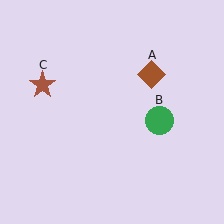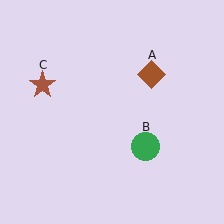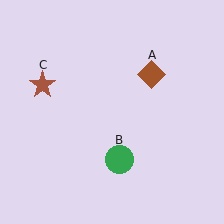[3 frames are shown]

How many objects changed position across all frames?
1 object changed position: green circle (object B).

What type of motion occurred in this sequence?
The green circle (object B) rotated clockwise around the center of the scene.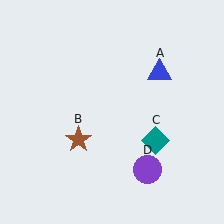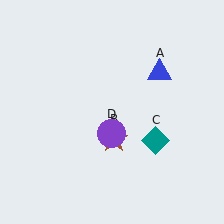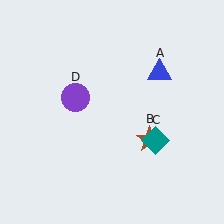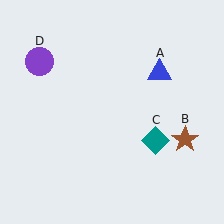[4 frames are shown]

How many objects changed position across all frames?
2 objects changed position: brown star (object B), purple circle (object D).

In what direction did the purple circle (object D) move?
The purple circle (object D) moved up and to the left.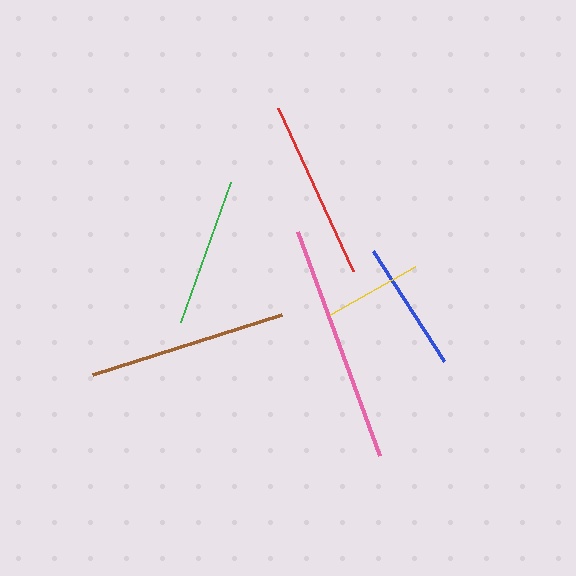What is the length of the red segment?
The red segment is approximately 179 pixels long.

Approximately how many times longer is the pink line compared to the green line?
The pink line is approximately 1.6 times the length of the green line.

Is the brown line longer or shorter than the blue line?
The brown line is longer than the blue line.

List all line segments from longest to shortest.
From longest to shortest: pink, brown, red, green, blue, yellow.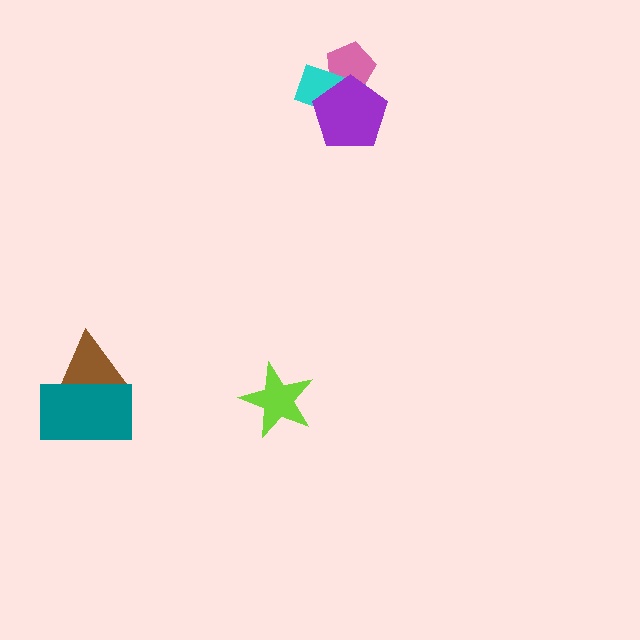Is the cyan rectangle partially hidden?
Yes, it is partially covered by another shape.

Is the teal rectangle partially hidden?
No, no other shape covers it.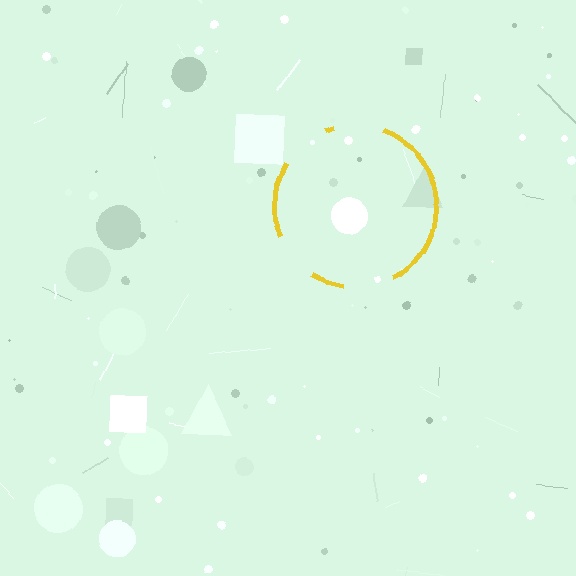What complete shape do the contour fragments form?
The contour fragments form a circle.